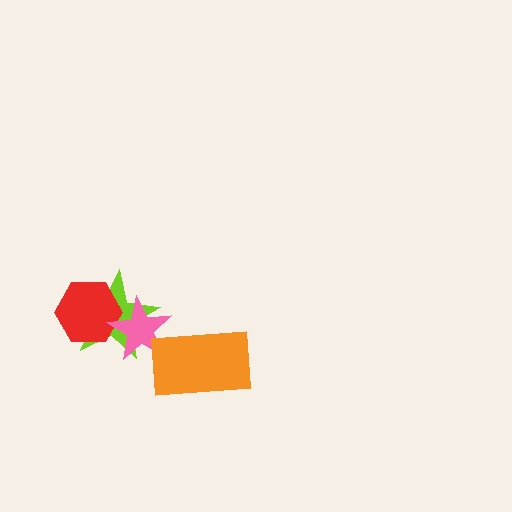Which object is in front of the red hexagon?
The pink star is in front of the red hexagon.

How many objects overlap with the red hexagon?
2 objects overlap with the red hexagon.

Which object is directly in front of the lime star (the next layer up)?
The red hexagon is directly in front of the lime star.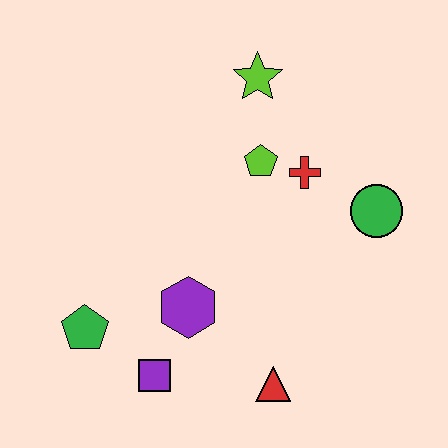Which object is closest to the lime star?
The lime pentagon is closest to the lime star.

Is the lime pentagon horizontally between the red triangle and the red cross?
No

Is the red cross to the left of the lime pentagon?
No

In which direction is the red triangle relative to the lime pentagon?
The red triangle is below the lime pentagon.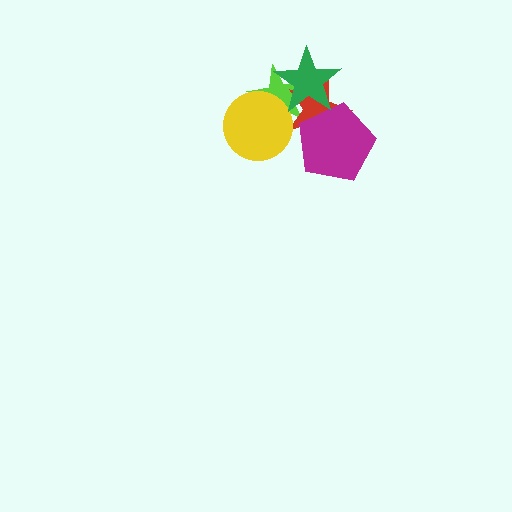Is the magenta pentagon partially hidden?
Yes, it is partially covered by another shape.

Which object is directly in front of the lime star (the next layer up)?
The red star is directly in front of the lime star.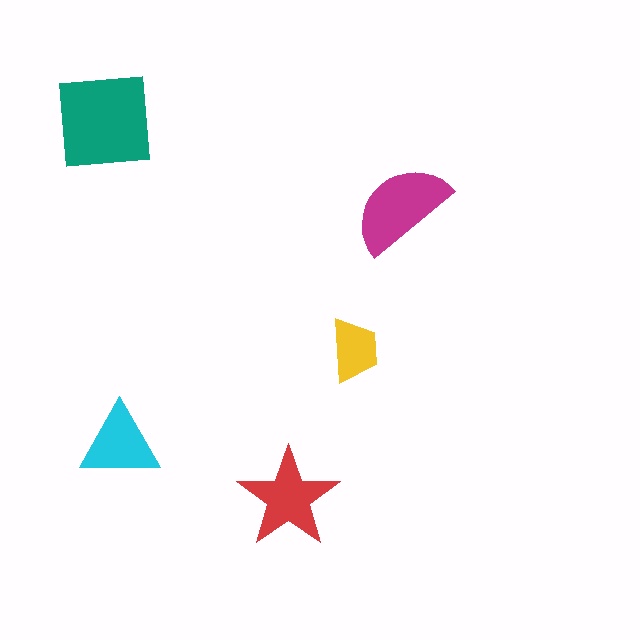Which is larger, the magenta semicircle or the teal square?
The teal square.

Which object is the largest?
The teal square.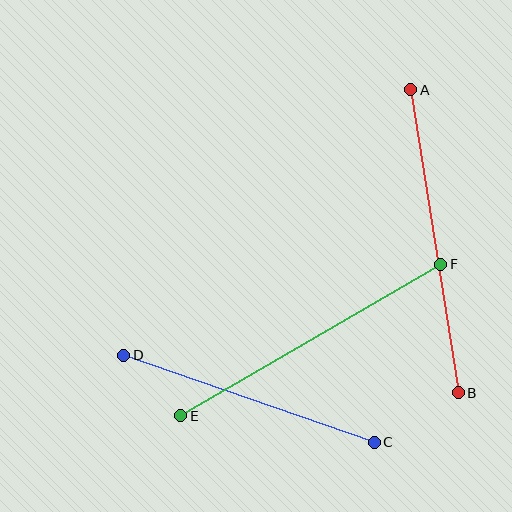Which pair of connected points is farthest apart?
Points A and B are farthest apart.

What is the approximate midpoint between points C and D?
The midpoint is at approximately (249, 399) pixels.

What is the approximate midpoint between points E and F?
The midpoint is at approximately (311, 340) pixels.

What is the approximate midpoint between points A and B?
The midpoint is at approximately (434, 241) pixels.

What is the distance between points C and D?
The distance is approximately 265 pixels.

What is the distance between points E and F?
The distance is approximately 301 pixels.